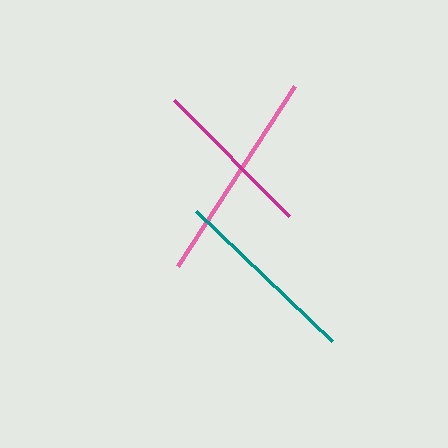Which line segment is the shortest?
The magenta line is the shortest at approximately 163 pixels.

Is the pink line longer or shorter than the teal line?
The pink line is longer than the teal line.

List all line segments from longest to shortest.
From longest to shortest: pink, teal, magenta.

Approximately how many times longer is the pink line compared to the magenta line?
The pink line is approximately 1.3 times the length of the magenta line.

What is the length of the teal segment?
The teal segment is approximately 188 pixels long.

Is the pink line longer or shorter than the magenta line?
The pink line is longer than the magenta line.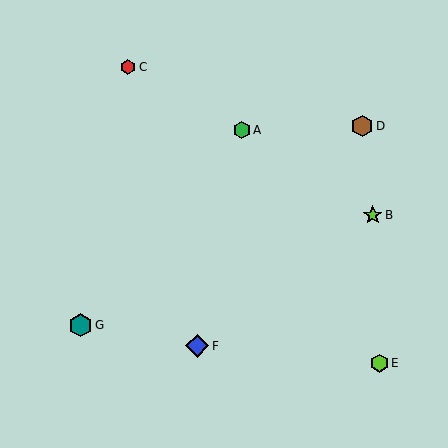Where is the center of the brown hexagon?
The center of the brown hexagon is at (362, 126).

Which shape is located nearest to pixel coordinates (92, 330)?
The teal hexagon (labeled G) at (81, 325) is nearest to that location.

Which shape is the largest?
The blue diamond (labeled F) is the largest.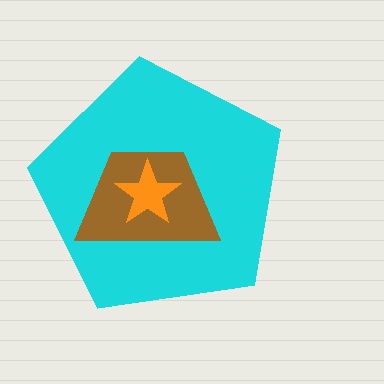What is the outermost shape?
The cyan pentagon.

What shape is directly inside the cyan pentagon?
The brown trapezoid.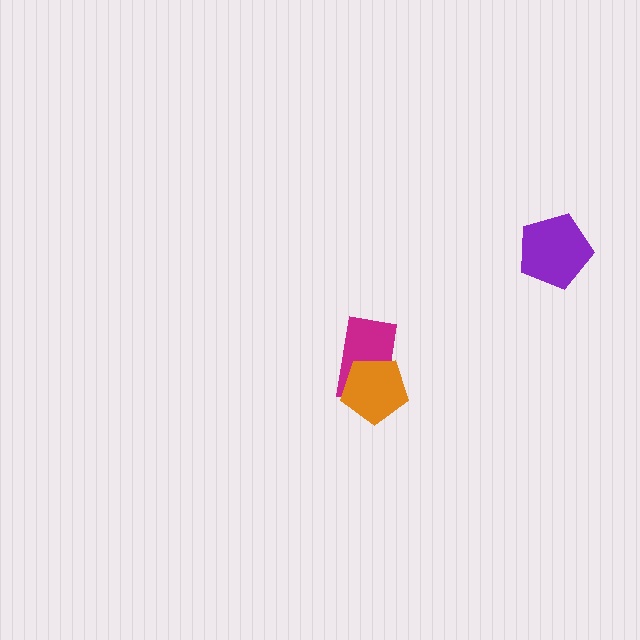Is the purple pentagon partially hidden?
No, no other shape covers it.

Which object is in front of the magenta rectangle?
The orange pentagon is in front of the magenta rectangle.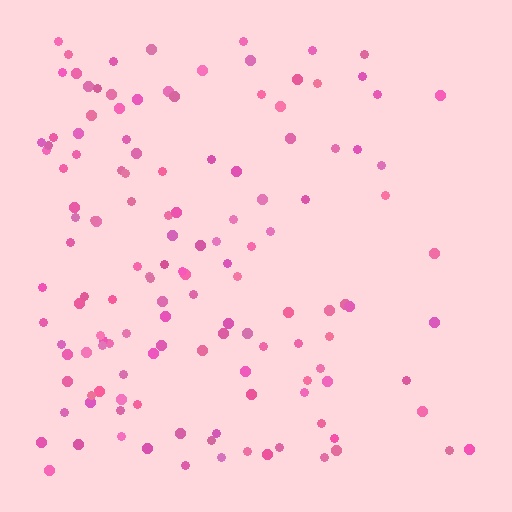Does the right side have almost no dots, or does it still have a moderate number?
Still a moderate number, just noticeably fewer than the left.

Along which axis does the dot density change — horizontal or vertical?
Horizontal.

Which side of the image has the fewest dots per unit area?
The right.